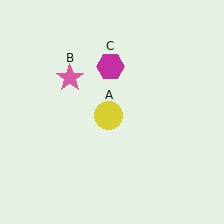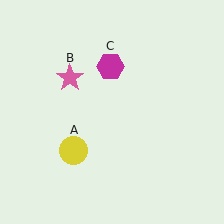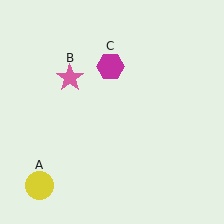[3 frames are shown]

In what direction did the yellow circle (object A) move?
The yellow circle (object A) moved down and to the left.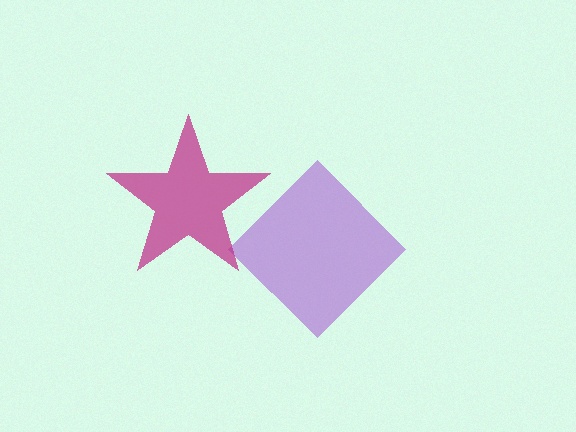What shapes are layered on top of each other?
The layered shapes are: a purple diamond, a magenta star.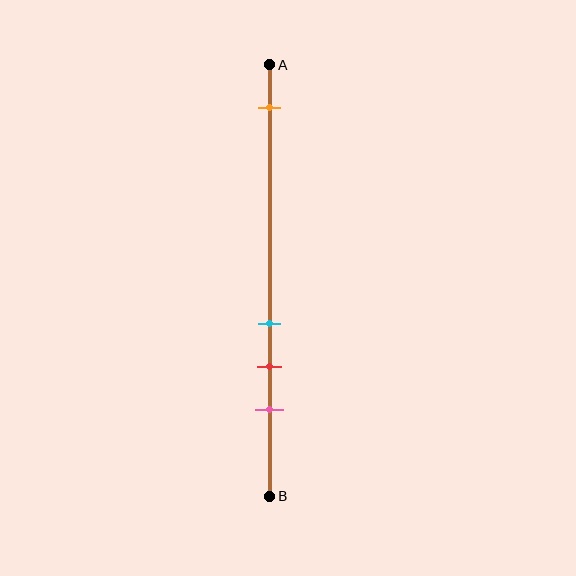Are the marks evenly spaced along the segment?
No, the marks are not evenly spaced.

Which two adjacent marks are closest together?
The cyan and red marks are the closest adjacent pair.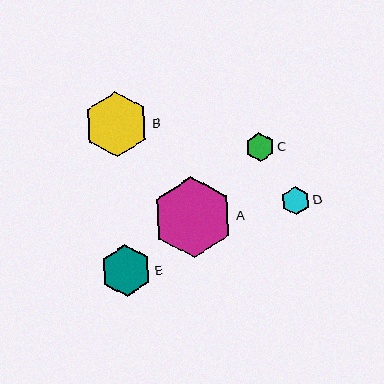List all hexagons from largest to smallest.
From largest to smallest: A, B, E, C, D.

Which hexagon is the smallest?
Hexagon D is the smallest with a size of approximately 28 pixels.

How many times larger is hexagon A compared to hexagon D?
Hexagon A is approximately 2.9 times the size of hexagon D.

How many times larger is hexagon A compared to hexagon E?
Hexagon A is approximately 1.6 times the size of hexagon E.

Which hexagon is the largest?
Hexagon A is the largest with a size of approximately 81 pixels.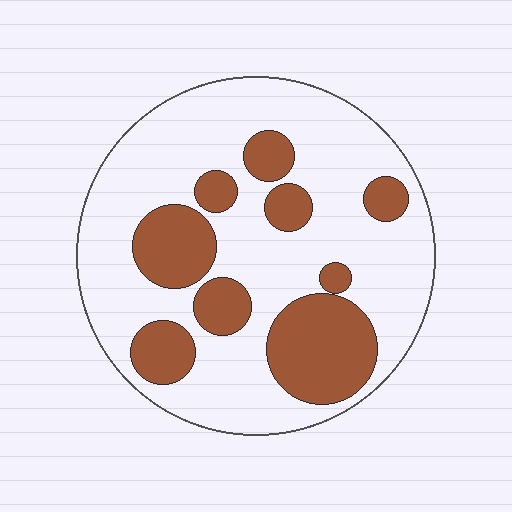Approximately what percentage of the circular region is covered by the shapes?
Approximately 30%.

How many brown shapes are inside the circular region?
9.